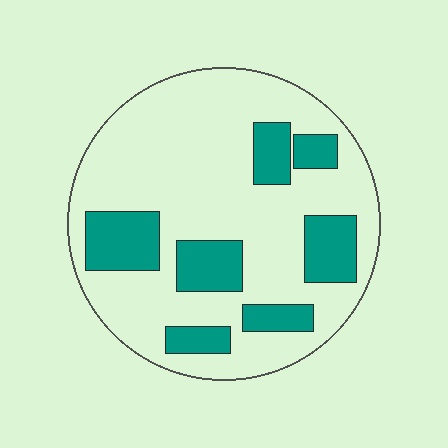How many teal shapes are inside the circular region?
7.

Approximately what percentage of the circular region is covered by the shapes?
Approximately 25%.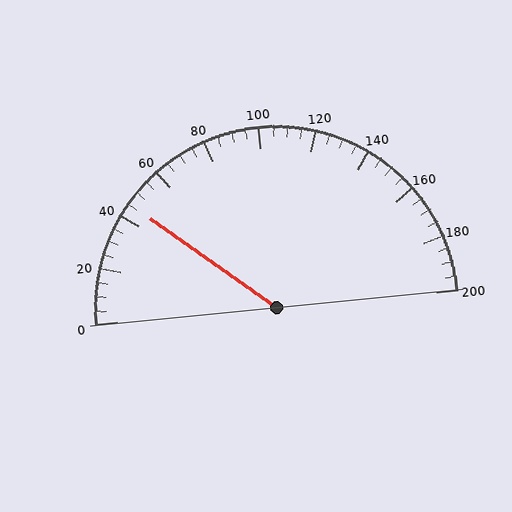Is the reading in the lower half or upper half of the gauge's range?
The reading is in the lower half of the range (0 to 200).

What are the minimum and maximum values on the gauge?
The gauge ranges from 0 to 200.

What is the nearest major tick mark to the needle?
The nearest major tick mark is 40.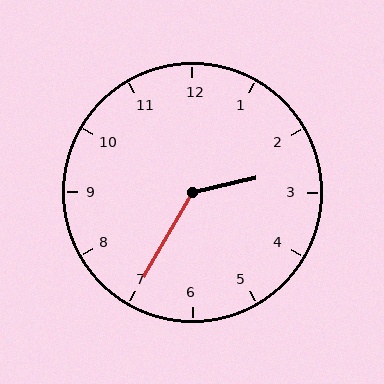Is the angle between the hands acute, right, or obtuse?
It is obtuse.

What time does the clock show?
2:35.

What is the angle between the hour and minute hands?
Approximately 132 degrees.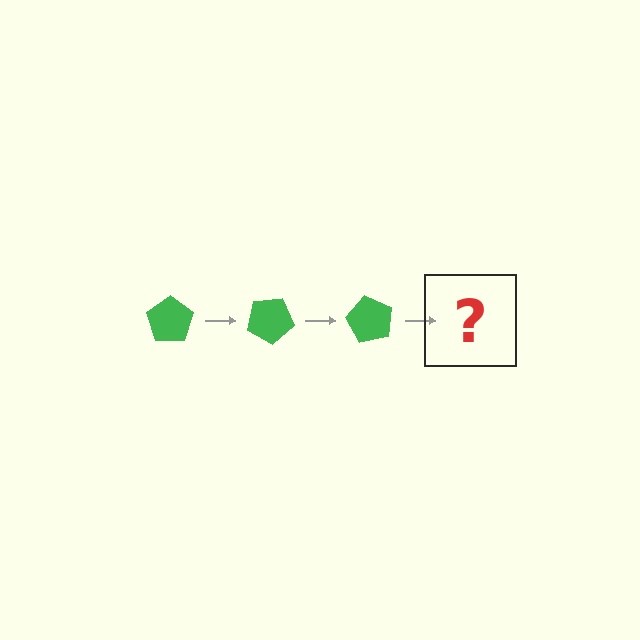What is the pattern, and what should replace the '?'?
The pattern is that the pentagon rotates 30 degrees each step. The '?' should be a green pentagon rotated 90 degrees.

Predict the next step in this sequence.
The next step is a green pentagon rotated 90 degrees.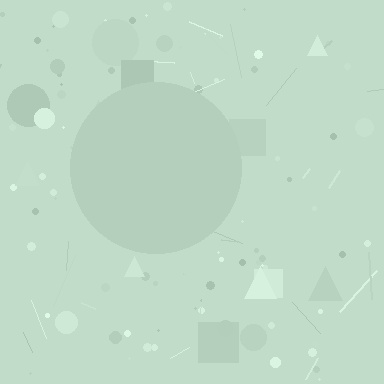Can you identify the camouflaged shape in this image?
The camouflaged shape is a circle.